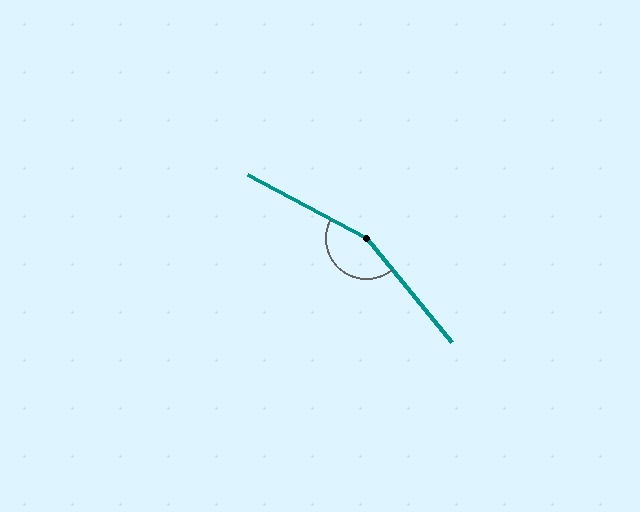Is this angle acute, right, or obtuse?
It is obtuse.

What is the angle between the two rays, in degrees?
Approximately 158 degrees.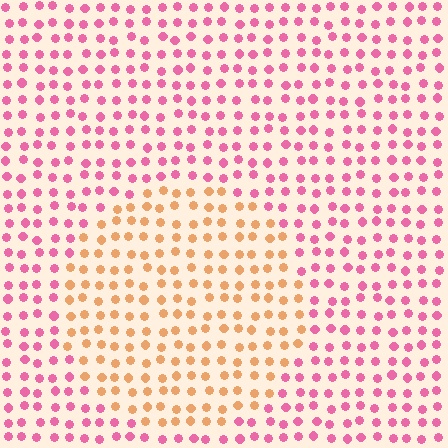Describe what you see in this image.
The image is filled with small pink elements in a uniform arrangement. A circle-shaped region is visible where the elements are tinted to a slightly different hue, forming a subtle color boundary.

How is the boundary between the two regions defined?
The boundary is defined purely by a slight shift in hue (about 56 degrees). Spacing, size, and orientation are identical on both sides.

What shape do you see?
I see a circle.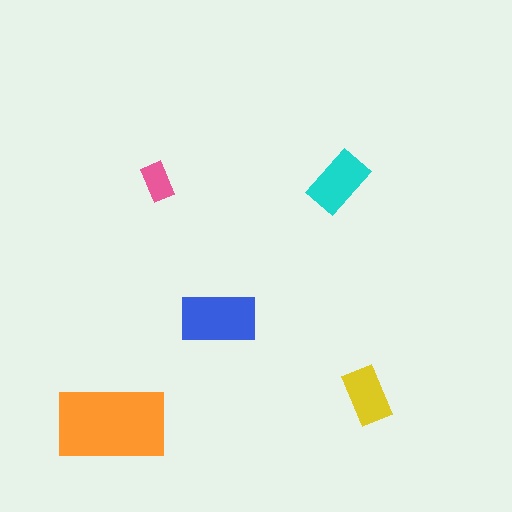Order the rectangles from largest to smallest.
the orange one, the blue one, the cyan one, the yellow one, the pink one.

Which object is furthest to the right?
The yellow rectangle is rightmost.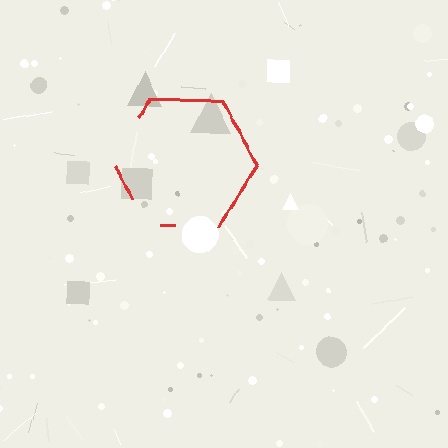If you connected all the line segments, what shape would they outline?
They would outline a hexagon.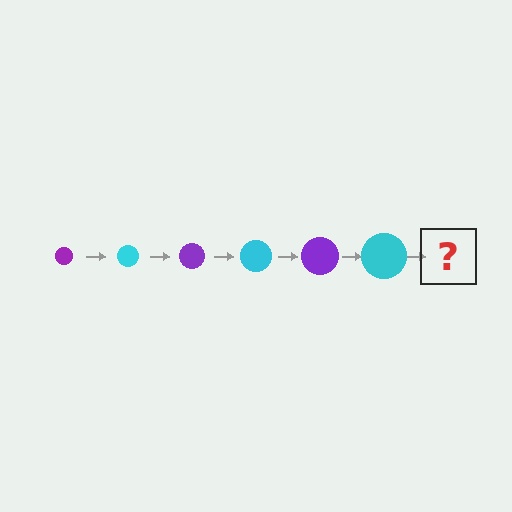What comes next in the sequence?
The next element should be a purple circle, larger than the previous one.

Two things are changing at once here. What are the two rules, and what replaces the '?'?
The two rules are that the circle grows larger each step and the color cycles through purple and cyan. The '?' should be a purple circle, larger than the previous one.